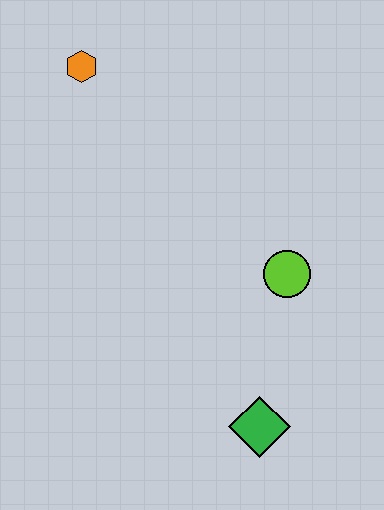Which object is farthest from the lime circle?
The orange hexagon is farthest from the lime circle.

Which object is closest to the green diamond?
The lime circle is closest to the green diamond.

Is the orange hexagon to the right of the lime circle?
No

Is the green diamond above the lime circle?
No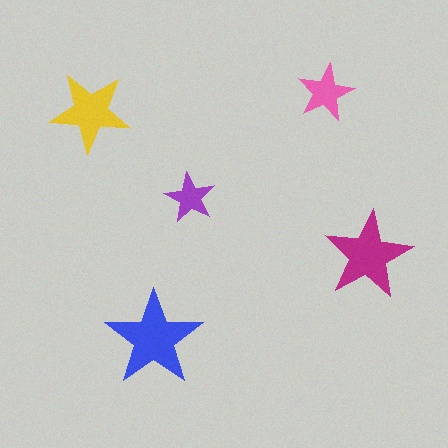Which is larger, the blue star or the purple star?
The blue one.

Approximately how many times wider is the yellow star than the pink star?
About 1.5 times wider.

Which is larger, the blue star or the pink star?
The blue one.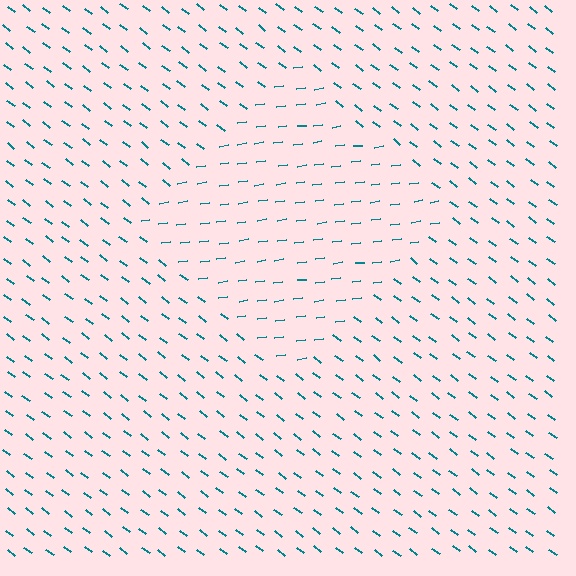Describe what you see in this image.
The image is filled with small teal line segments. A diamond region in the image has lines oriented differently from the surrounding lines, creating a visible texture boundary.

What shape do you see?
I see a diamond.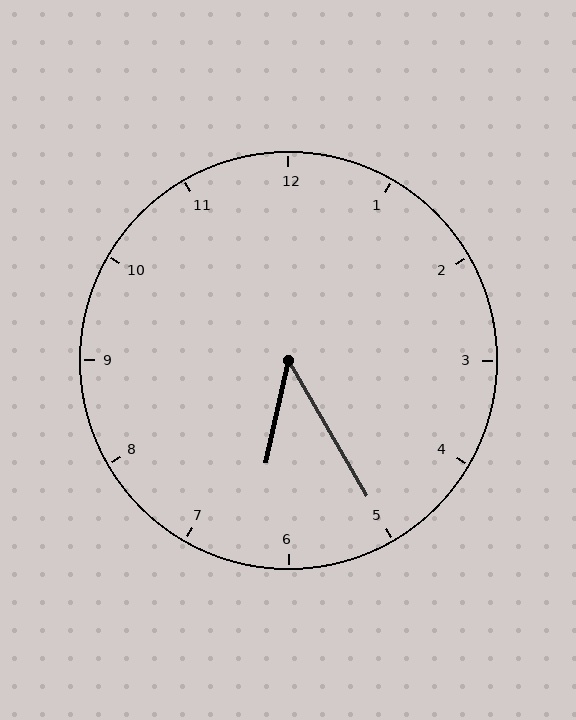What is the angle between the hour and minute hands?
Approximately 42 degrees.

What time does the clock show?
6:25.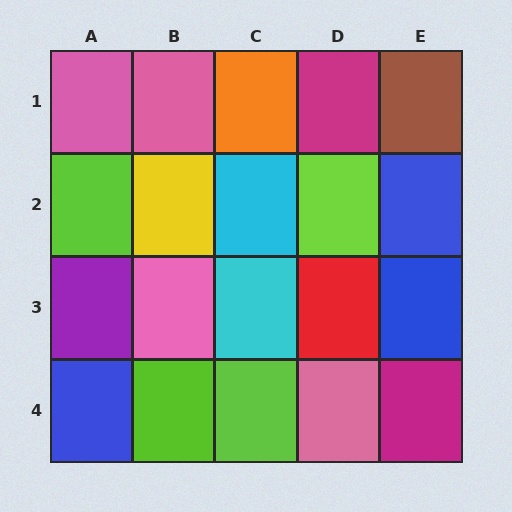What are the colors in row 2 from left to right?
Lime, yellow, cyan, lime, blue.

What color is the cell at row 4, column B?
Lime.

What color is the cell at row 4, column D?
Pink.